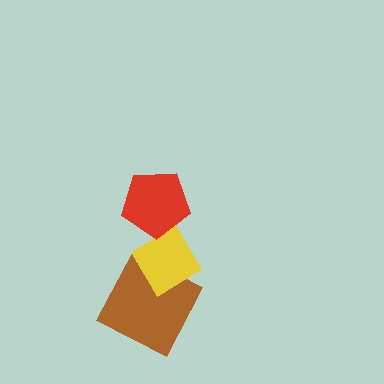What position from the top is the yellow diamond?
The yellow diamond is 2nd from the top.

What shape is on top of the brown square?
The yellow diamond is on top of the brown square.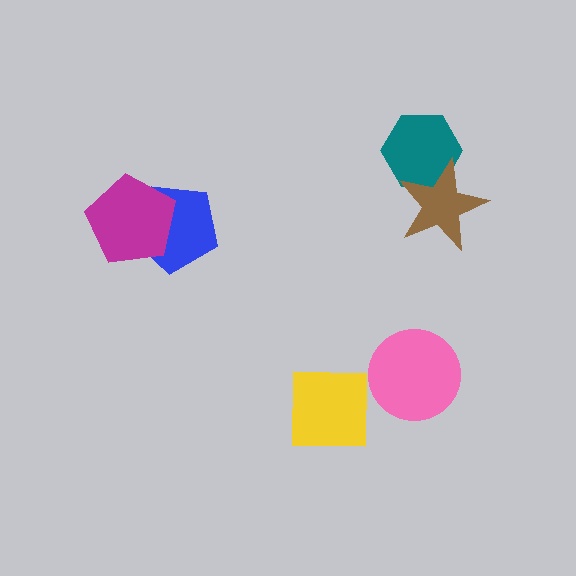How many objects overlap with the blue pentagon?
1 object overlaps with the blue pentagon.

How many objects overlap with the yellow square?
0 objects overlap with the yellow square.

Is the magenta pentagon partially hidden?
No, no other shape covers it.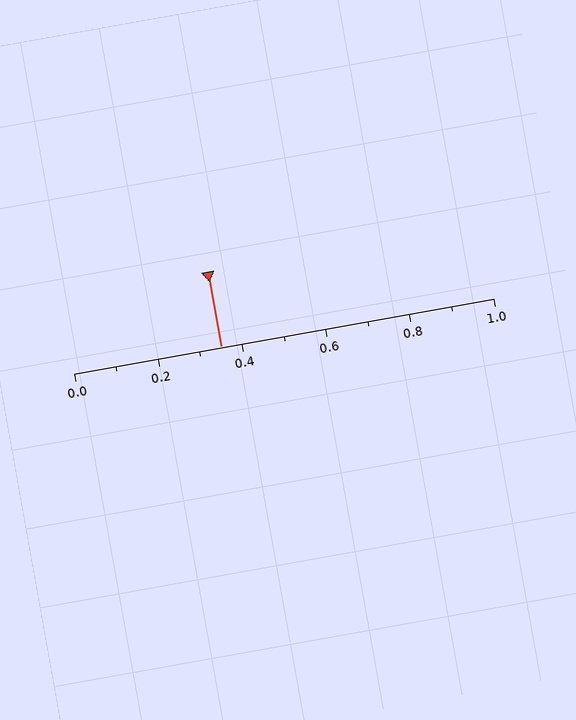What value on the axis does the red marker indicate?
The marker indicates approximately 0.35.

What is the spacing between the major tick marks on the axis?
The major ticks are spaced 0.2 apart.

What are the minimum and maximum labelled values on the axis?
The axis runs from 0.0 to 1.0.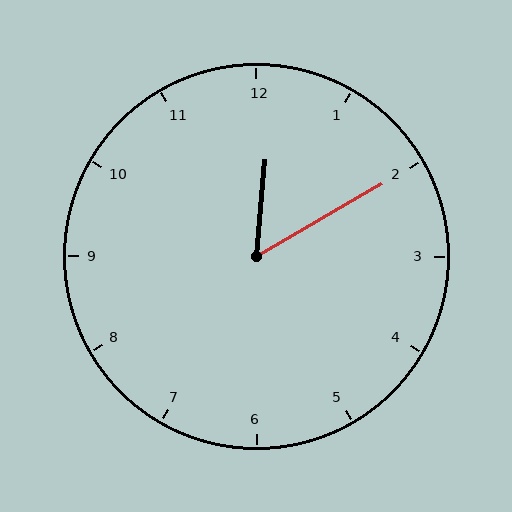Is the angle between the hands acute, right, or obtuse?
It is acute.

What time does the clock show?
12:10.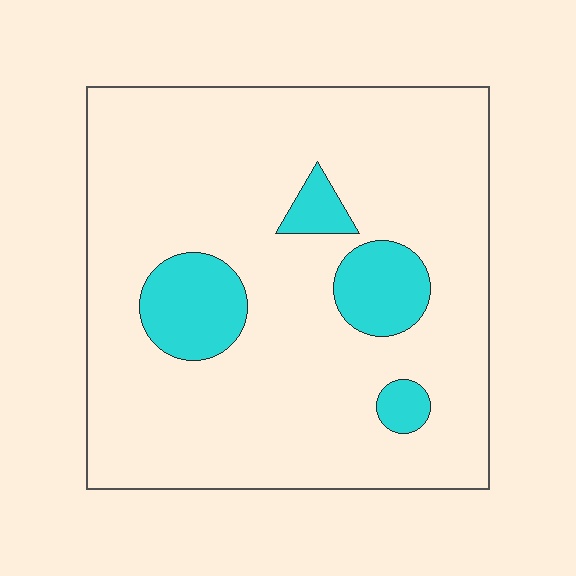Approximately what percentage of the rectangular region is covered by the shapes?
Approximately 15%.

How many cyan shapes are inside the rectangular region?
4.